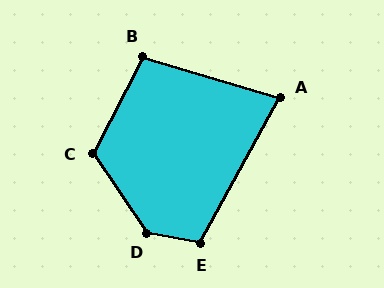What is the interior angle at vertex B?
Approximately 101 degrees (obtuse).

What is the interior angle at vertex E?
Approximately 108 degrees (obtuse).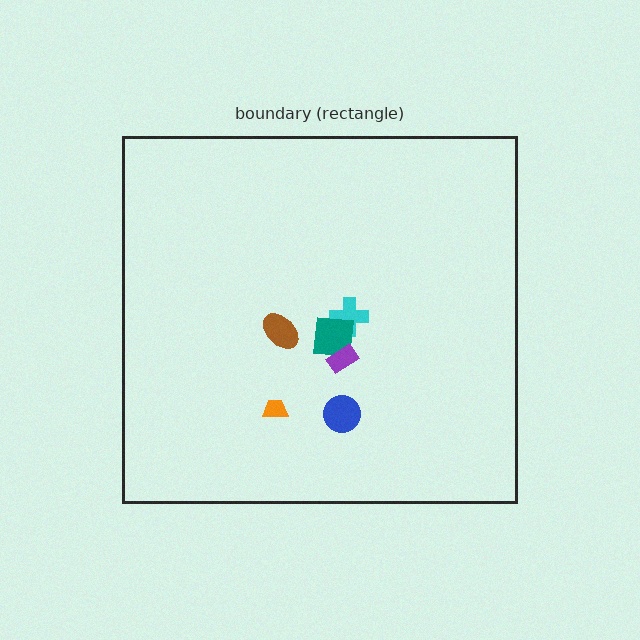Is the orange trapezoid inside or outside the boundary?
Inside.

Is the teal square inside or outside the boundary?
Inside.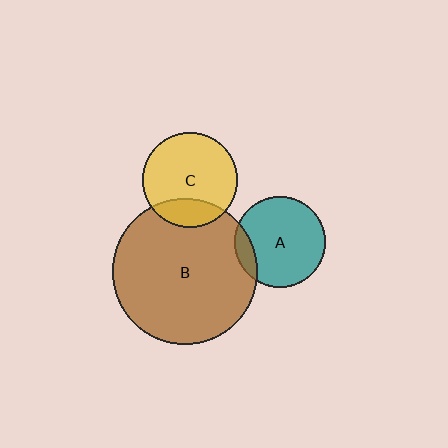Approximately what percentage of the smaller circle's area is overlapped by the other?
Approximately 20%.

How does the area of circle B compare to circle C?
Approximately 2.3 times.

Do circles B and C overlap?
Yes.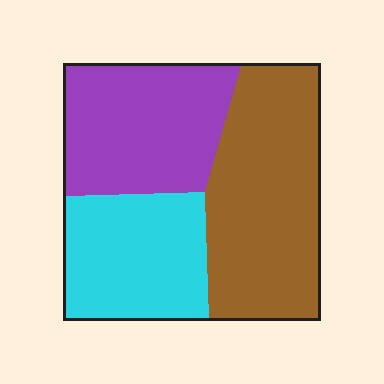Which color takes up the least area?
Cyan, at roughly 25%.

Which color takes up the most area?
Brown, at roughly 40%.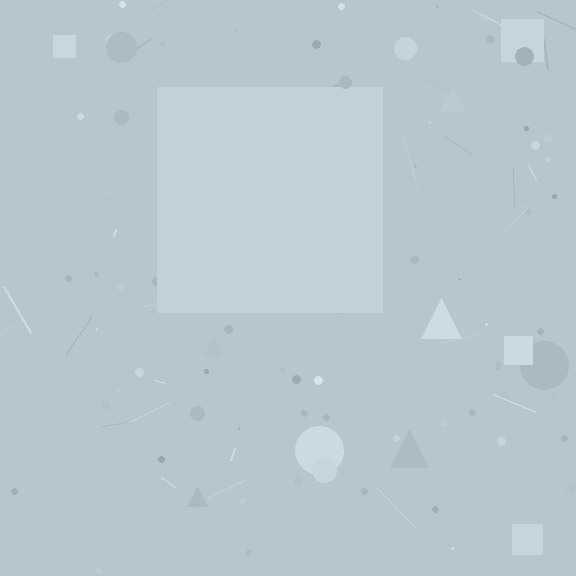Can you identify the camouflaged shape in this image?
The camouflaged shape is a square.